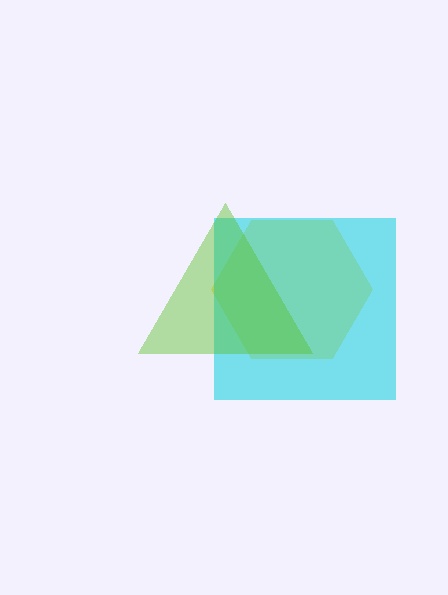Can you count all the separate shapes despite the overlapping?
Yes, there are 3 separate shapes.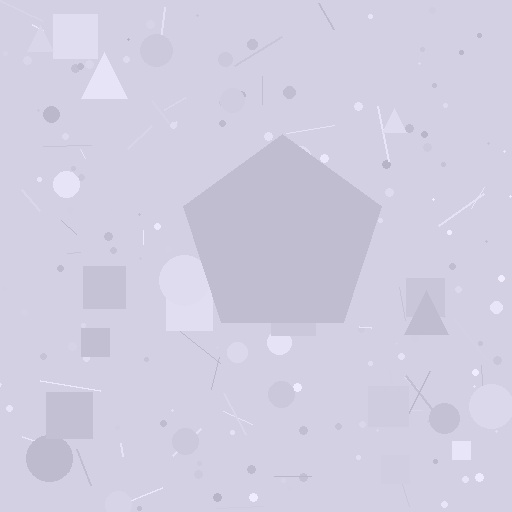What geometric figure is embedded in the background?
A pentagon is embedded in the background.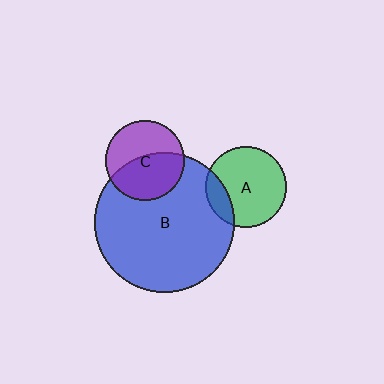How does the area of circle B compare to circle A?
Approximately 3.0 times.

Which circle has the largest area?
Circle B (blue).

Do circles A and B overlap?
Yes.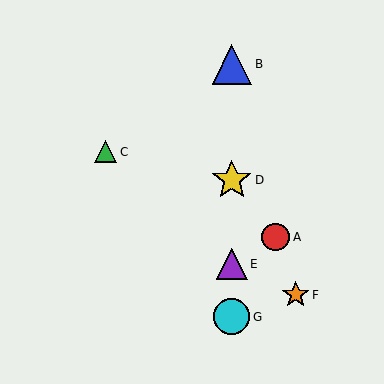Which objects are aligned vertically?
Objects B, D, E, G are aligned vertically.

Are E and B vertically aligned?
Yes, both are at x≈232.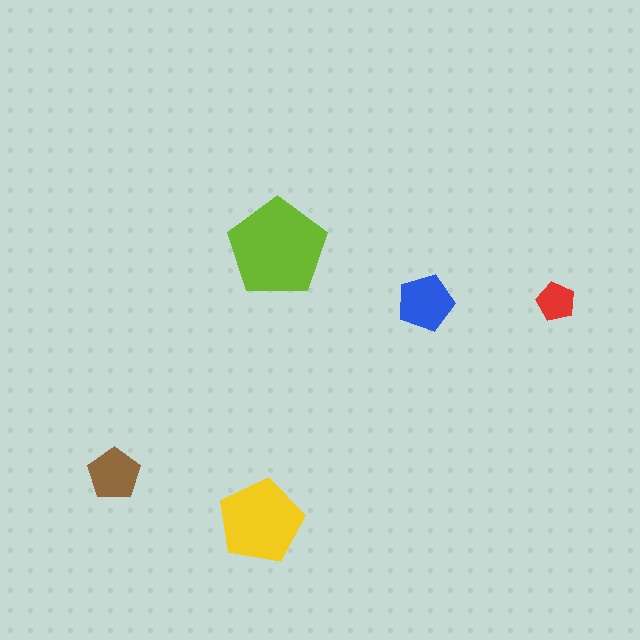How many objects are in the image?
There are 5 objects in the image.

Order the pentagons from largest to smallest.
the lime one, the yellow one, the blue one, the brown one, the red one.